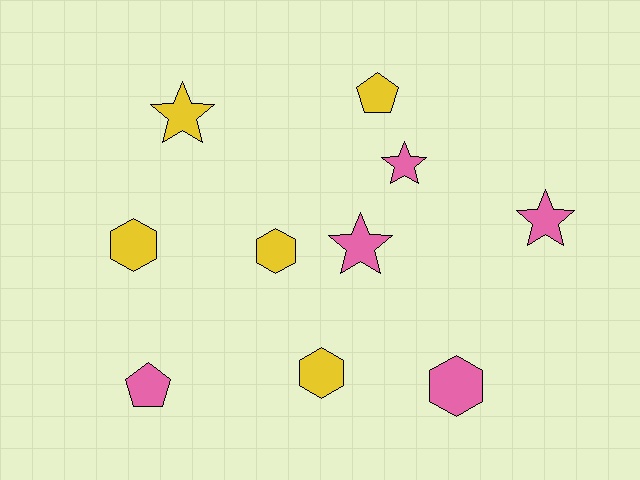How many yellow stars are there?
There is 1 yellow star.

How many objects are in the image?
There are 10 objects.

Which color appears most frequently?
Pink, with 5 objects.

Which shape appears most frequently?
Star, with 4 objects.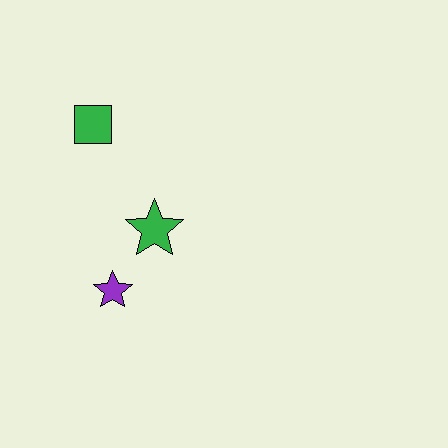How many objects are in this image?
There are 3 objects.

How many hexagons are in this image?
There are no hexagons.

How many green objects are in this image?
There are 2 green objects.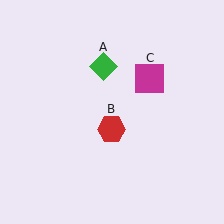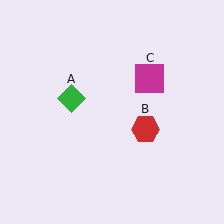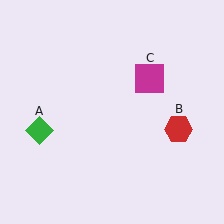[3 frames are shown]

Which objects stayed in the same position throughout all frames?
Magenta square (object C) remained stationary.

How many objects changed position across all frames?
2 objects changed position: green diamond (object A), red hexagon (object B).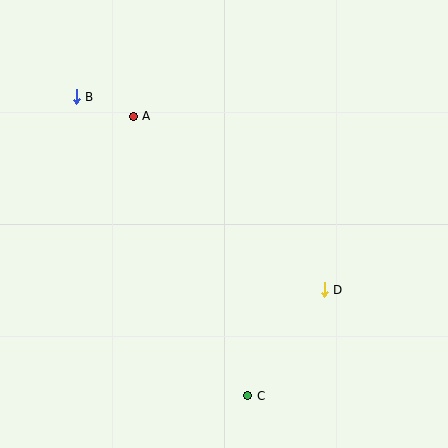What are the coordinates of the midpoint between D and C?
The midpoint between D and C is at (286, 343).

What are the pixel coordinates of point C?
Point C is at (248, 396).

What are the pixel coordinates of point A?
Point A is at (133, 116).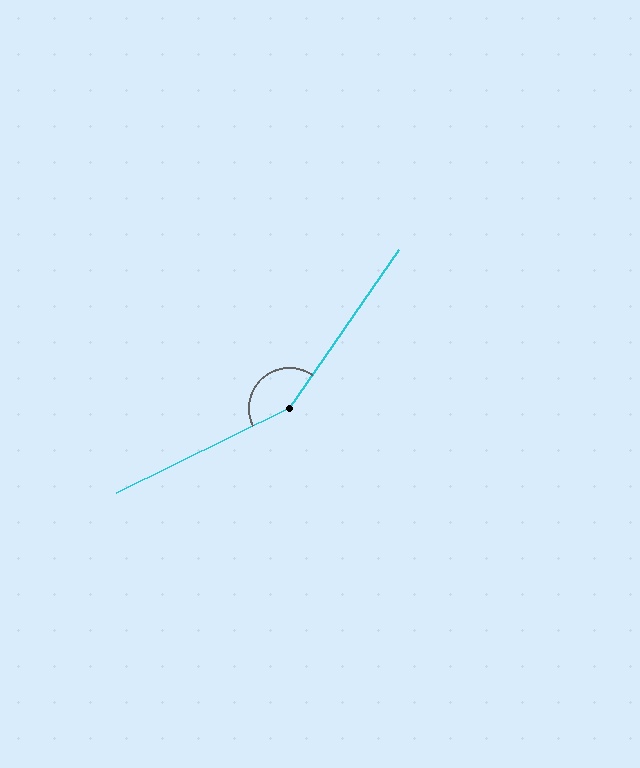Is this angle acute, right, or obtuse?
It is obtuse.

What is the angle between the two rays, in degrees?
Approximately 151 degrees.